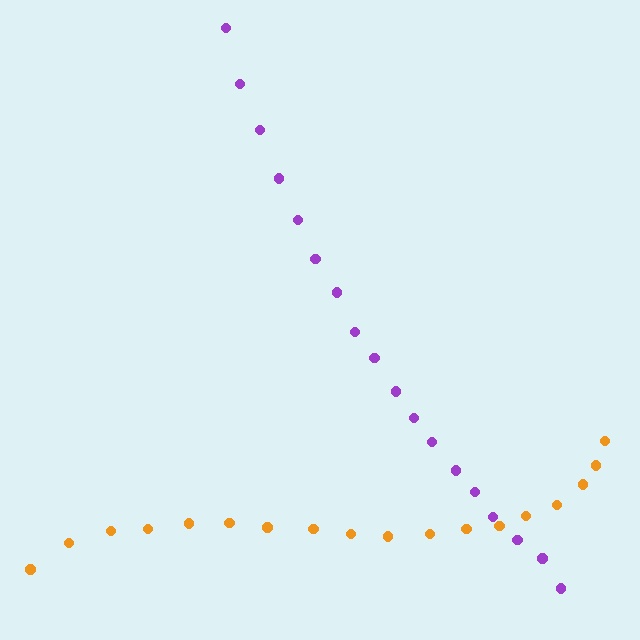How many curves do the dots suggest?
There are 2 distinct paths.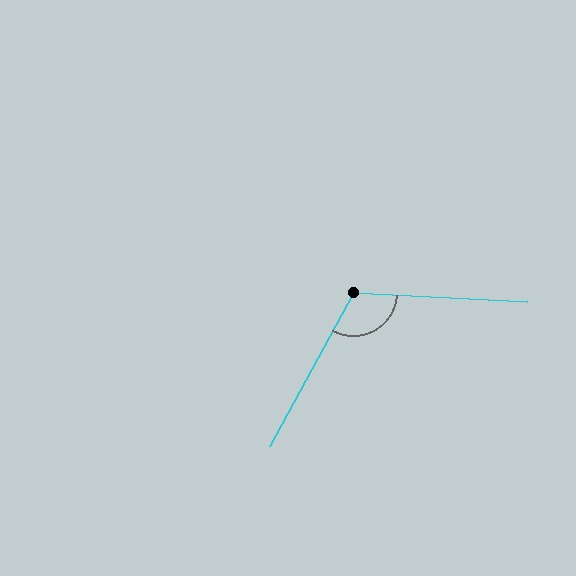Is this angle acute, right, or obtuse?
It is obtuse.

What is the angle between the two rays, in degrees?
Approximately 116 degrees.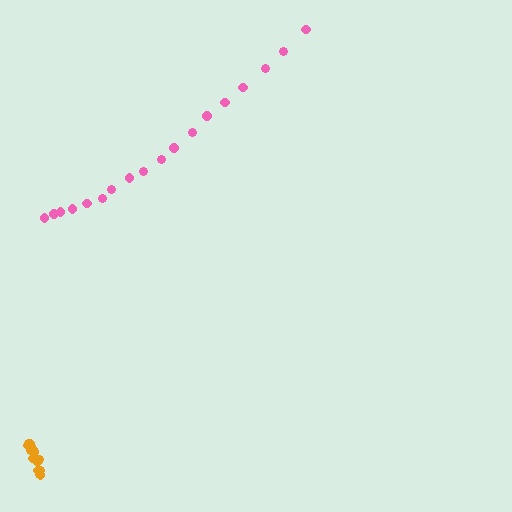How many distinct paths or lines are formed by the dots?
There are 2 distinct paths.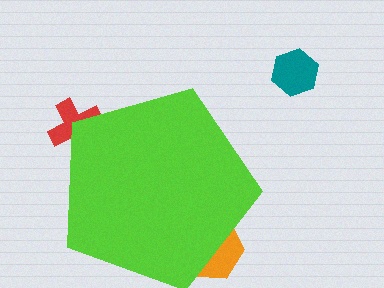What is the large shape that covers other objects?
A lime pentagon.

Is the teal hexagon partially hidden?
No, the teal hexagon is fully visible.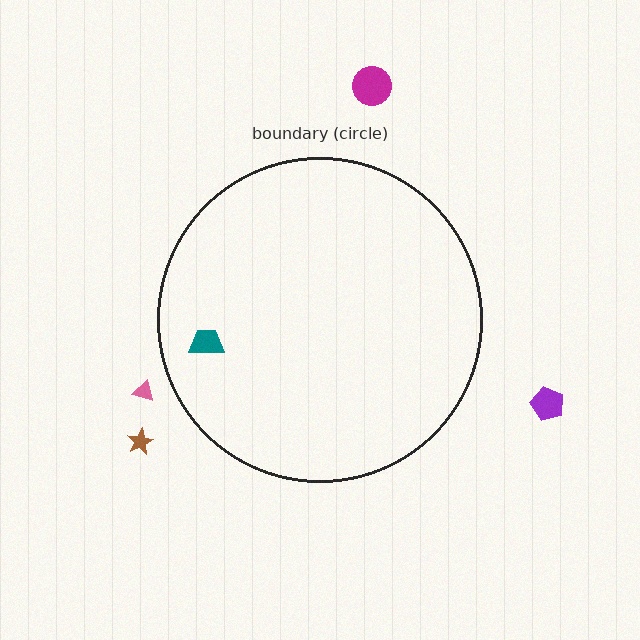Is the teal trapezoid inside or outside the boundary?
Inside.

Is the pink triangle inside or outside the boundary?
Outside.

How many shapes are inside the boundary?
1 inside, 4 outside.